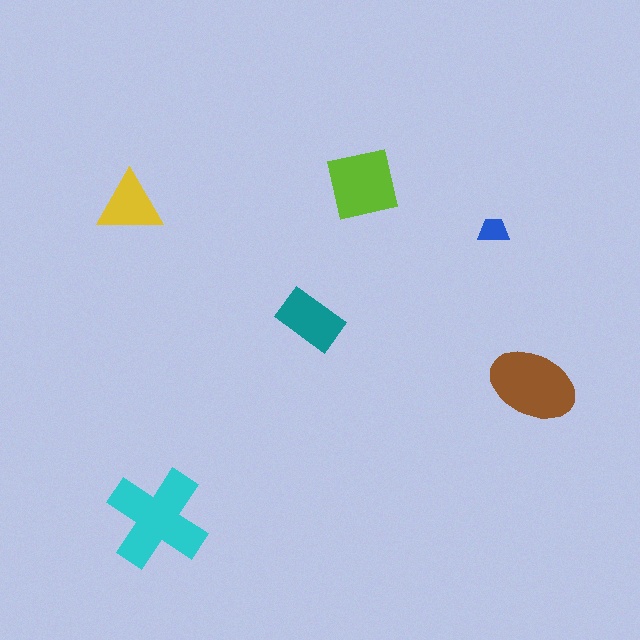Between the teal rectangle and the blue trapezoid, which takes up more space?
The teal rectangle.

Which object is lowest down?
The cyan cross is bottommost.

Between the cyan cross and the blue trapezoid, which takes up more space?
The cyan cross.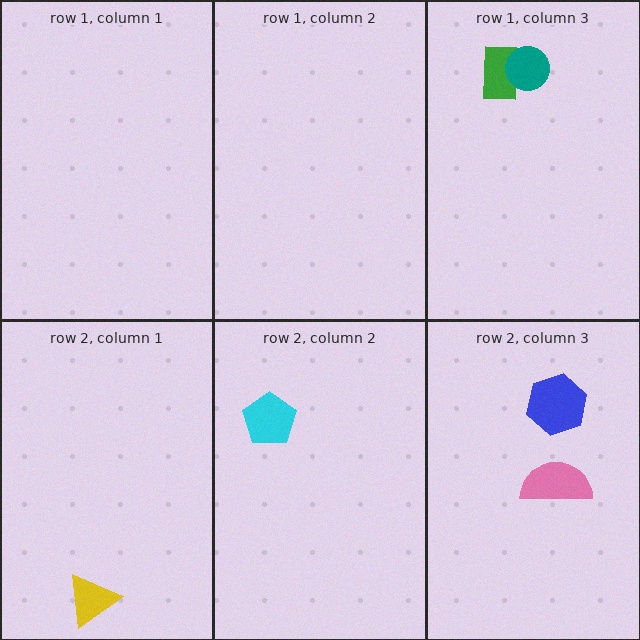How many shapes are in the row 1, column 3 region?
2.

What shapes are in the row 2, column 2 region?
The cyan pentagon.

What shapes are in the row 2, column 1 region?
The yellow triangle.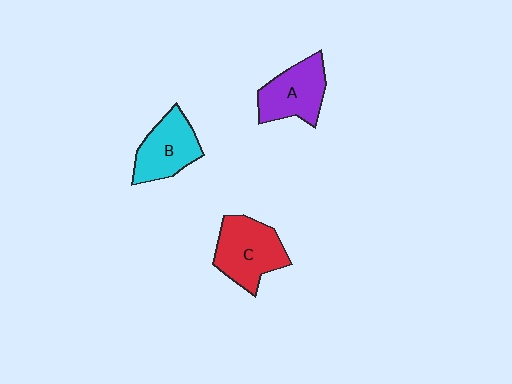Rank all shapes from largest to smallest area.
From largest to smallest: C (red), A (purple), B (cyan).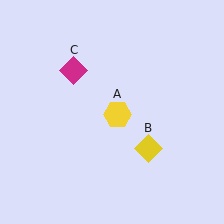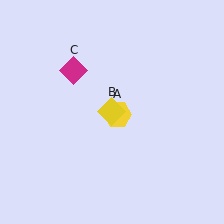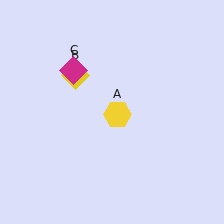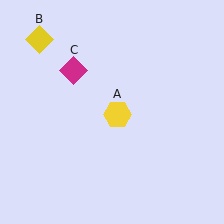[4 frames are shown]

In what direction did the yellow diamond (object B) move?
The yellow diamond (object B) moved up and to the left.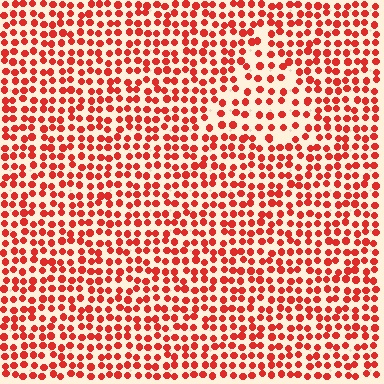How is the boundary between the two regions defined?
The boundary is defined by a change in element density (approximately 1.6x ratio). All elements are the same color, size, and shape.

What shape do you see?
I see a triangle.